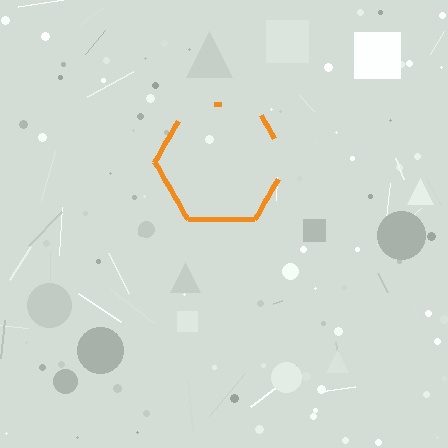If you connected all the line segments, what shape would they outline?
They would outline a hexagon.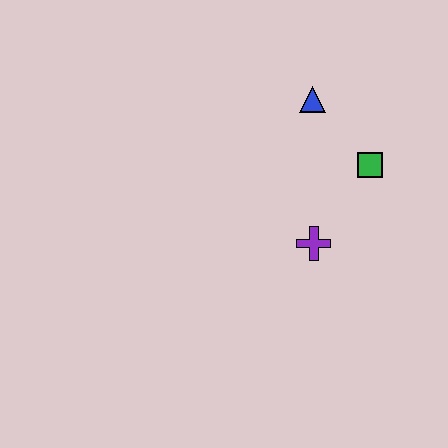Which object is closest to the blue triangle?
The green square is closest to the blue triangle.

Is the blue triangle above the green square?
Yes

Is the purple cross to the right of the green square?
No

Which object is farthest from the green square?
The purple cross is farthest from the green square.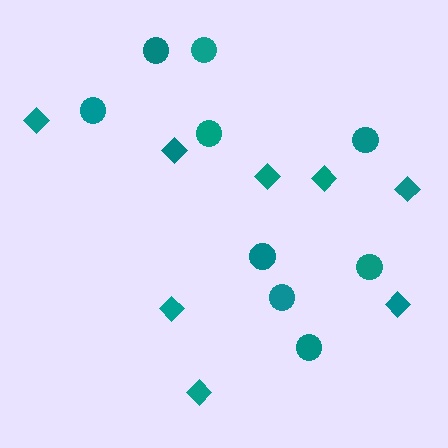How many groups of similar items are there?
There are 2 groups: one group of circles (9) and one group of diamonds (8).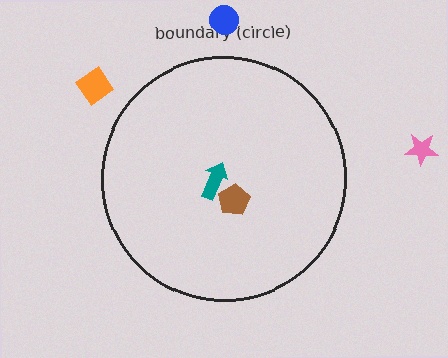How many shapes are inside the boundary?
2 inside, 3 outside.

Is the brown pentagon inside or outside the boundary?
Inside.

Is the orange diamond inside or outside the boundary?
Outside.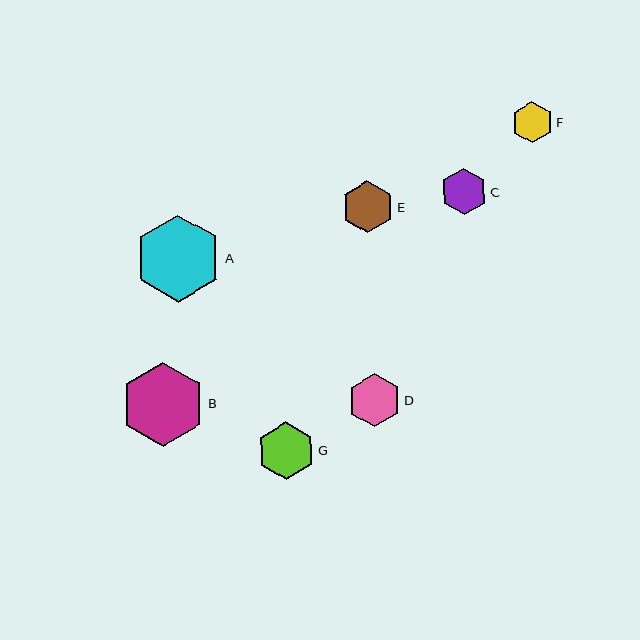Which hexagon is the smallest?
Hexagon F is the smallest with a size of approximately 41 pixels.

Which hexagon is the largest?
Hexagon A is the largest with a size of approximately 87 pixels.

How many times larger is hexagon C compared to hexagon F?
Hexagon C is approximately 1.1 times the size of hexagon F.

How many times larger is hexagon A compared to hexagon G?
Hexagon A is approximately 1.5 times the size of hexagon G.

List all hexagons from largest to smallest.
From largest to smallest: A, B, G, D, E, C, F.